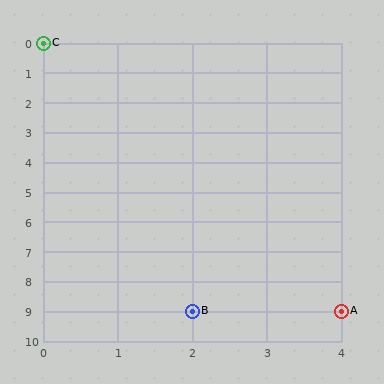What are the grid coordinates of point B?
Point B is at grid coordinates (2, 9).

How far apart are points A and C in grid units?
Points A and C are 4 columns and 9 rows apart (about 9.8 grid units diagonally).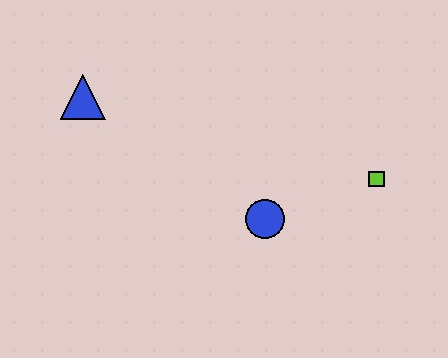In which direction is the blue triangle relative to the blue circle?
The blue triangle is to the left of the blue circle.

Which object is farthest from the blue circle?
The blue triangle is farthest from the blue circle.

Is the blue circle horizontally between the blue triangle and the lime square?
Yes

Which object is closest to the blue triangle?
The blue circle is closest to the blue triangle.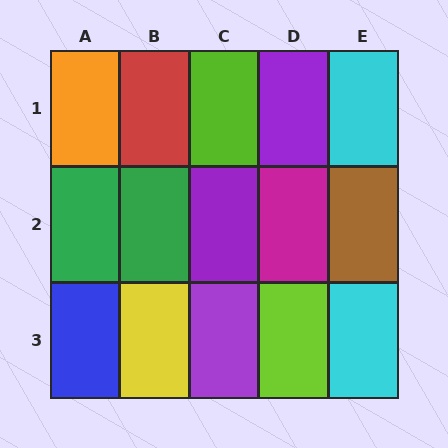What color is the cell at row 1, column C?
Lime.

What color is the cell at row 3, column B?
Yellow.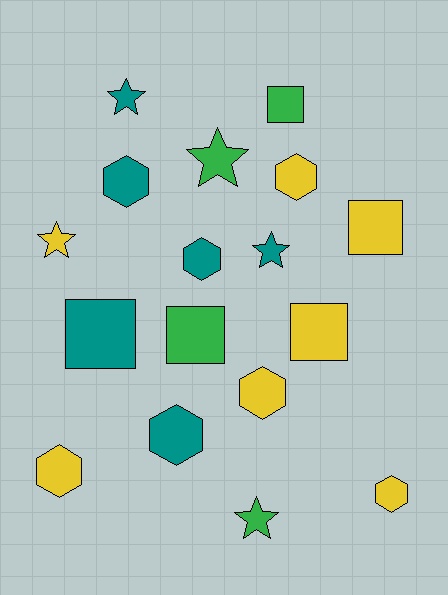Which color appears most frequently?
Yellow, with 7 objects.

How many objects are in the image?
There are 17 objects.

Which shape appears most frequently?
Hexagon, with 7 objects.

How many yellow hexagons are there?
There are 4 yellow hexagons.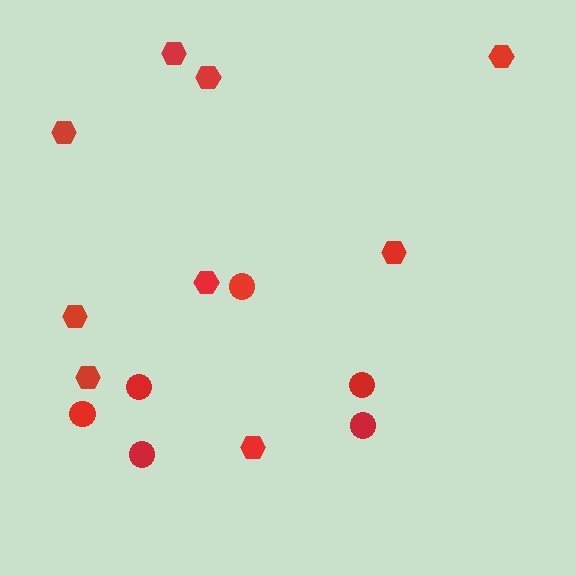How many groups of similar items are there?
There are 2 groups: one group of circles (6) and one group of hexagons (9).